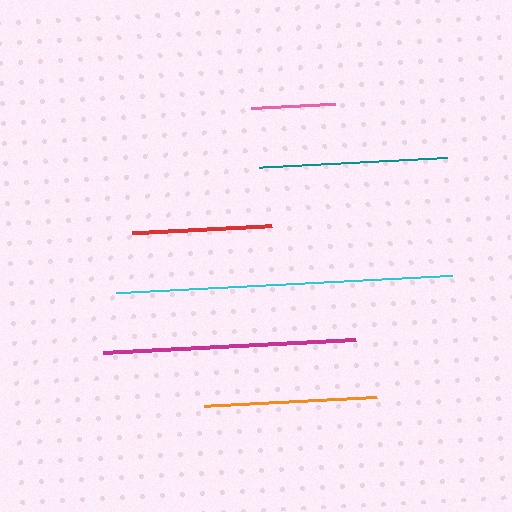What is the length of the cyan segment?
The cyan segment is approximately 337 pixels long.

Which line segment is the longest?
The cyan line is the longest at approximately 337 pixels.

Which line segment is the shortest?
The pink line is the shortest at approximately 84 pixels.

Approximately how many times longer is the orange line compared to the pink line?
The orange line is approximately 2.1 times the length of the pink line.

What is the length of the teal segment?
The teal segment is approximately 188 pixels long.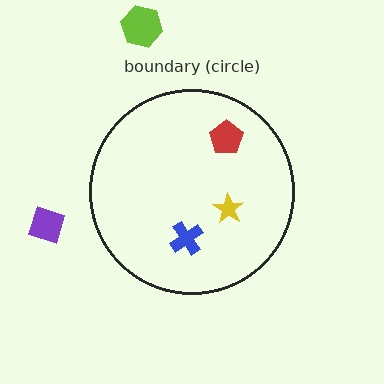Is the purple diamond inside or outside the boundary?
Outside.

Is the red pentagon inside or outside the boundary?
Inside.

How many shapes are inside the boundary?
3 inside, 2 outside.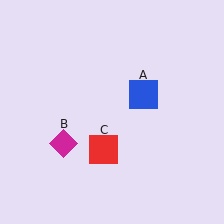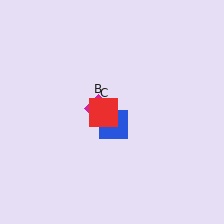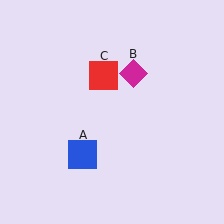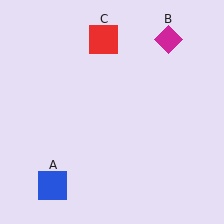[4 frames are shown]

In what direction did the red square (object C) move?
The red square (object C) moved up.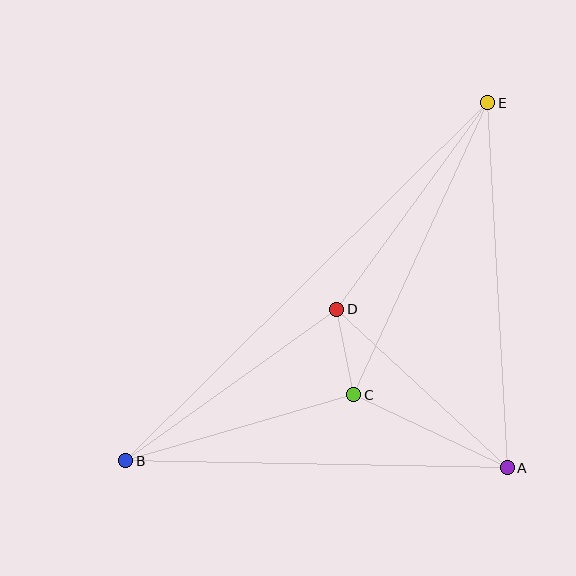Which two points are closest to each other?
Points C and D are closest to each other.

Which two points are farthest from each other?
Points B and E are farthest from each other.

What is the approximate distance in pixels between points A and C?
The distance between A and C is approximately 170 pixels.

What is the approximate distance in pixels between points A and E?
The distance between A and E is approximately 365 pixels.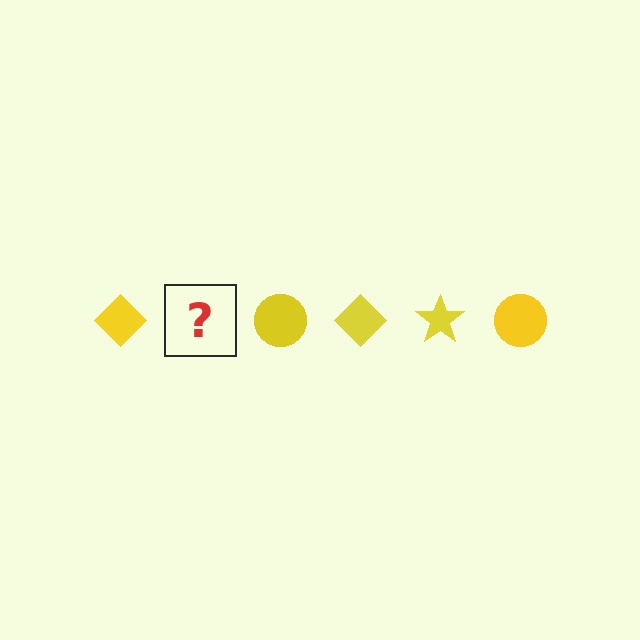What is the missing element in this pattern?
The missing element is a yellow star.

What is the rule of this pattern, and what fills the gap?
The rule is that the pattern cycles through diamond, star, circle shapes in yellow. The gap should be filled with a yellow star.